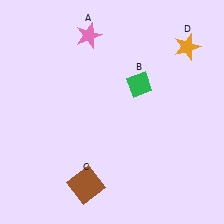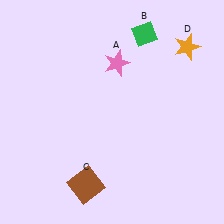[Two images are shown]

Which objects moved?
The objects that moved are: the pink star (A), the green diamond (B).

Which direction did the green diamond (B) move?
The green diamond (B) moved up.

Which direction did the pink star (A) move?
The pink star (A) moved right.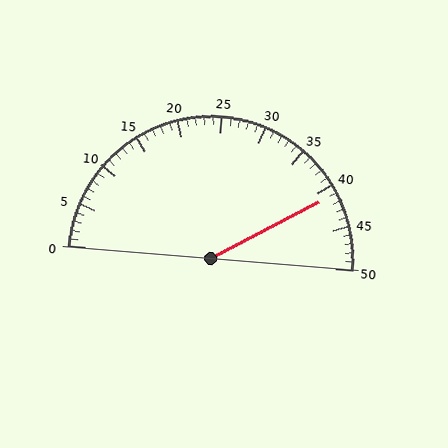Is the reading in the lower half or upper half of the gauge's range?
The reading is in the upper half of the range (0 to 50).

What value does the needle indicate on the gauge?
The needle indicates approximately 41.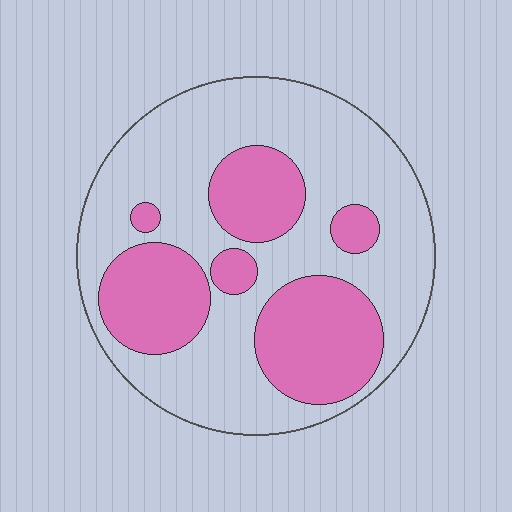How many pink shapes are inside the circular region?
6.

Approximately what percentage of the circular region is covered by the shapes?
Approximately 35%.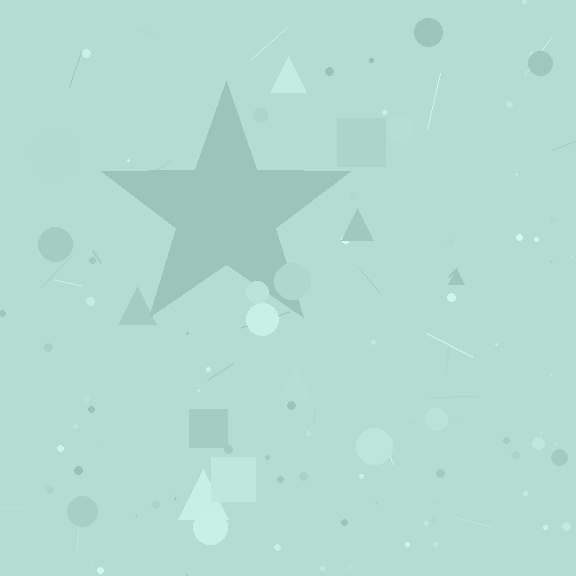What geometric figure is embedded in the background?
A star is embedded in the background.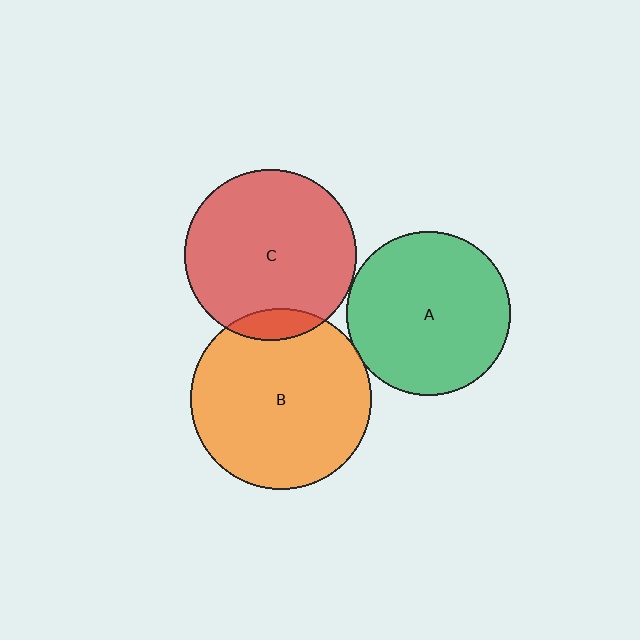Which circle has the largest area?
Circle B (orange).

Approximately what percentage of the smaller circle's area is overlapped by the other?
Approximately 10%.